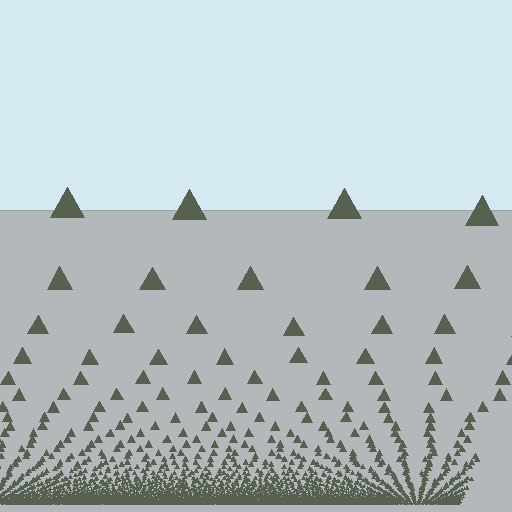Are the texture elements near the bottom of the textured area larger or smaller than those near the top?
Smaller. The gradient is inverted — elements near the bottom are smaller and denser.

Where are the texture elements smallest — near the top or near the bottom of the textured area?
Near the bottom.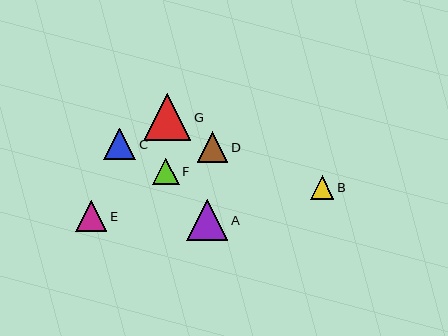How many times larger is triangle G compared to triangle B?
Triangle G is approximately 2.0 times the size of triangle B.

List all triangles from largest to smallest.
From largest to smallest: G, A, C, E, D, F, B.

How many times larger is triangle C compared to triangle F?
Triangle C is approximately 1.2 times the size of triangle F.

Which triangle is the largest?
Triangle G is the largest with a size of approximately 47 pixels.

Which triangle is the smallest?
Triangle B is the smallest with a size of approximately 24 pixels.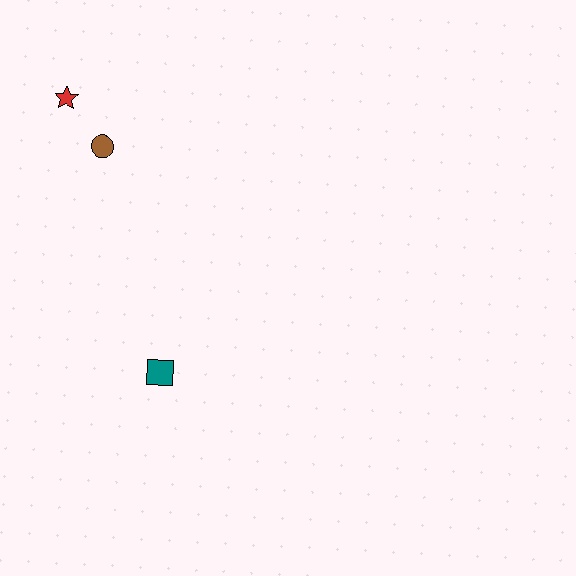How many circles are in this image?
There is 1 circle.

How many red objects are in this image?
There is 1 red object.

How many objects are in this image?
There are 3 objects.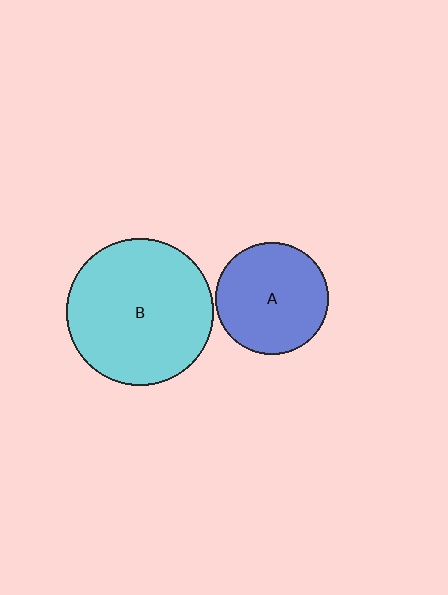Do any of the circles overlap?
No, none of the circles overlap.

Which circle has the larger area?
Circle B (cyan).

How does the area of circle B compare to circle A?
Approximately 1.7 times.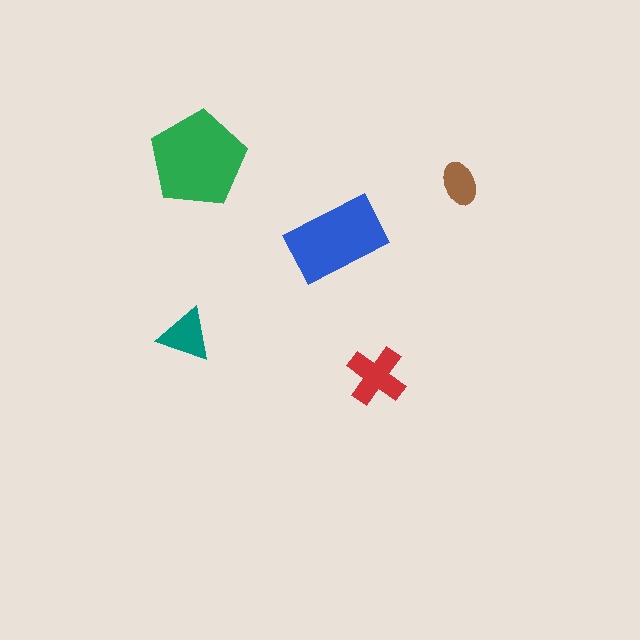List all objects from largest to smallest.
The green pentagon, the blue rectangle, the red cross, the teal triangle, the brown ellipse.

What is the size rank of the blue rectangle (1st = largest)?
2nd.